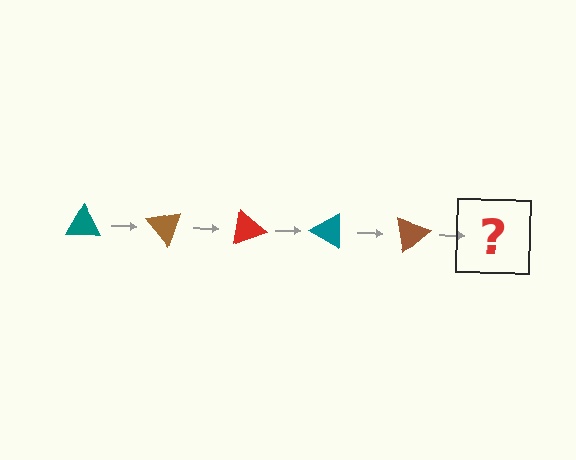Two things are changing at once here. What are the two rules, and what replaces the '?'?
The two rules are that it rotates 50 degrees each step and the color cycles through teal, brown, and red. The '?' should be a red triangle, rotated 250 degrees from the start.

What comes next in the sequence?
The next element should be a red triangle, rotated 250 degrees from the start.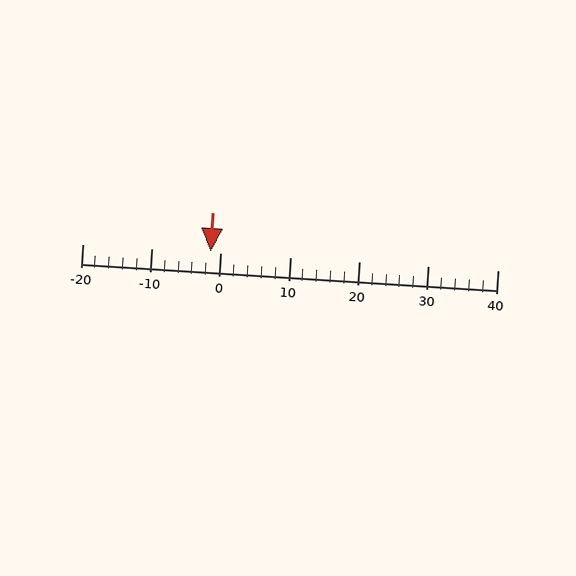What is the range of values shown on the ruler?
The ruler shows values from -20 to 40.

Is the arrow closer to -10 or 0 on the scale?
The arrow is closer to 0.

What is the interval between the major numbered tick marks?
The major tick marks are spaced 10 units apart.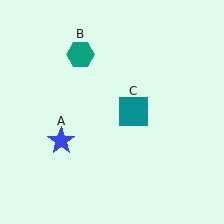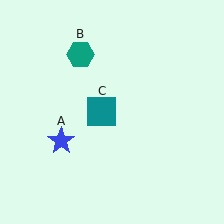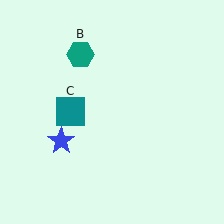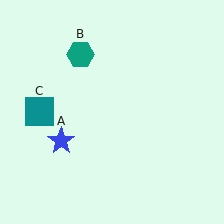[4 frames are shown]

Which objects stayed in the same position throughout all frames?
Blue star (object A) and teal hexagon (object B) remained stationary.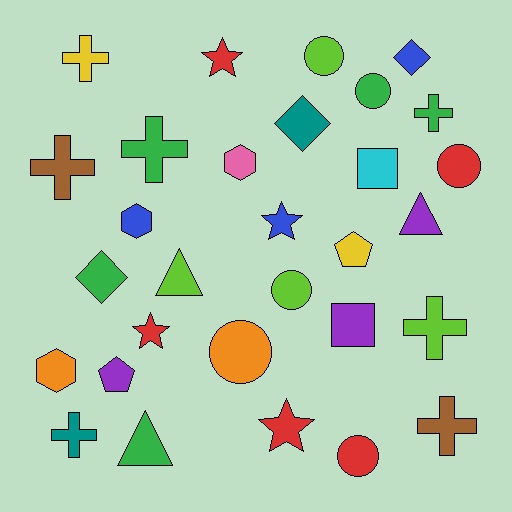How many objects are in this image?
There are 30 objects.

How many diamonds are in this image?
There are 3 diamonds.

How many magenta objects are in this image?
There are no magenta objects.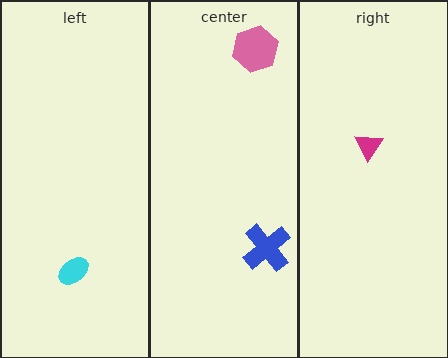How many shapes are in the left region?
1.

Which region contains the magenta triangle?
The right region.